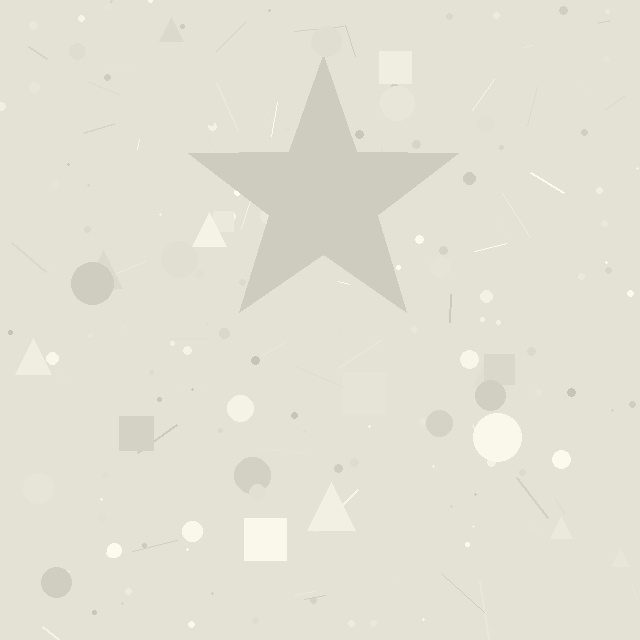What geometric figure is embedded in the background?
A star is embedded in the background.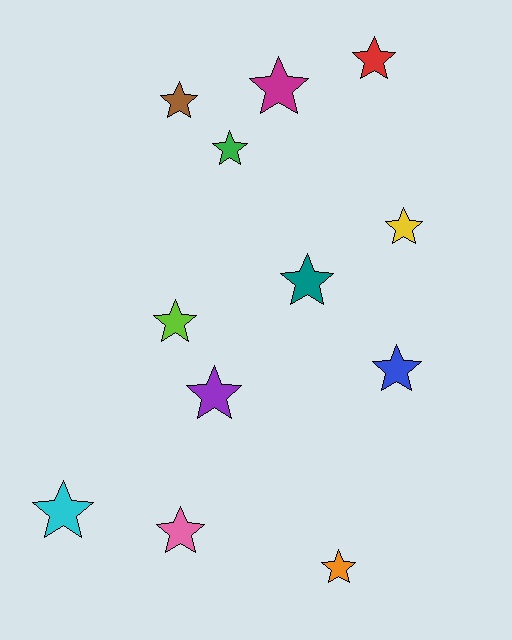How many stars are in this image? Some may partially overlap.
There are 12 stars.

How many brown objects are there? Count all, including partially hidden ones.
There is 1 brown object.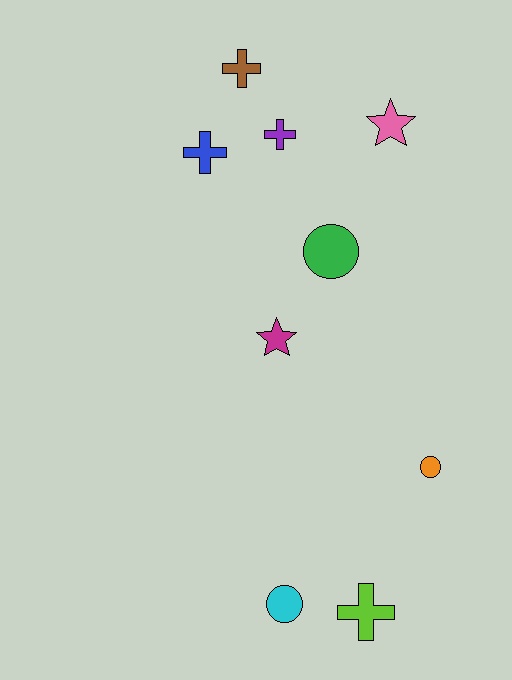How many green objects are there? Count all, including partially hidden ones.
There is 1 green object.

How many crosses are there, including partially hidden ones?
There are 4 crosses.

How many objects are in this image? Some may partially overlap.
There are 9 objects.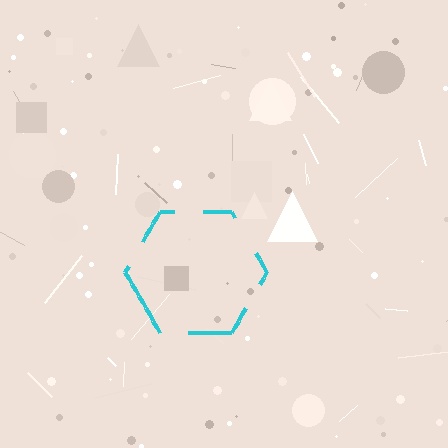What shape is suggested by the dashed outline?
The dashed outline suggests a hexagon.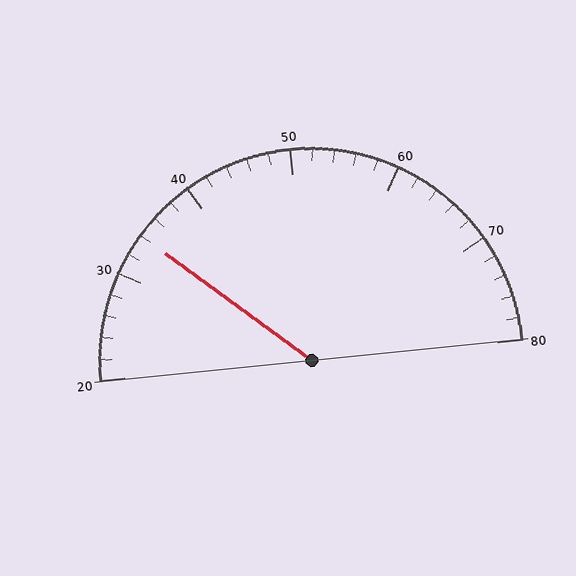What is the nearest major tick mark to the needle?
The nearest major tick mark is 30.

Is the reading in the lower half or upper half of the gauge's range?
The reading is in the lower half of the range (20 to 80).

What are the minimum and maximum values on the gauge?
The gauge ranges from 20 to 80.